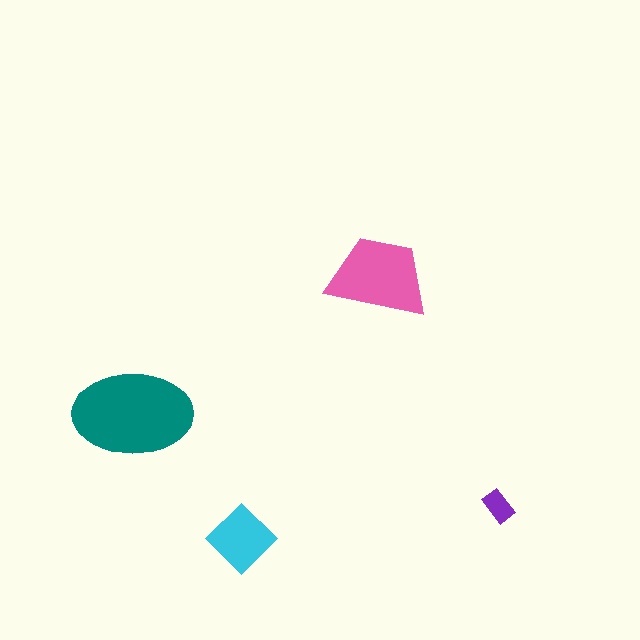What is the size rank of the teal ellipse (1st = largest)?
1st.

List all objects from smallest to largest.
The purple rectangle, the cyan diamond, the pink trapezoid, the teal ellipse.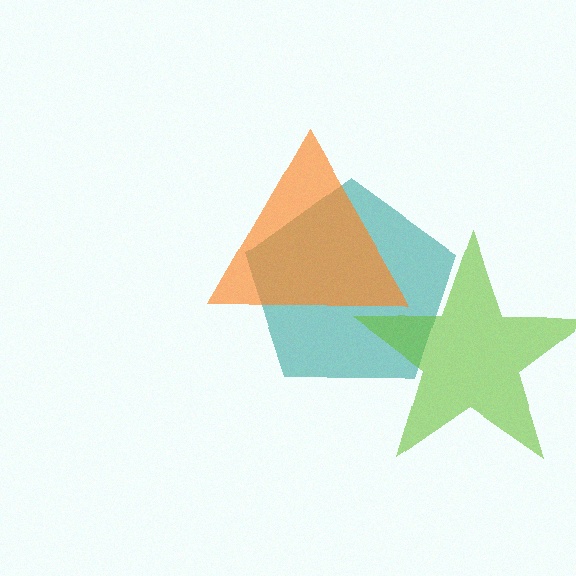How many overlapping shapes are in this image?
There are 3 overlapping shapes in the image.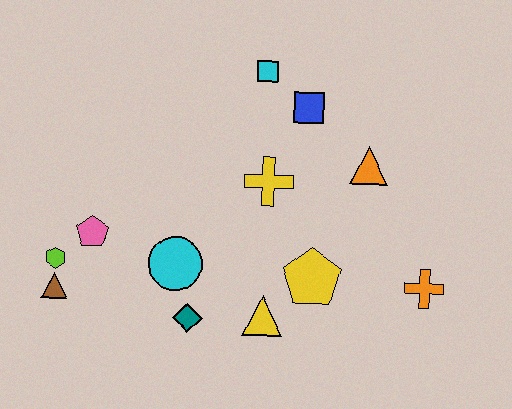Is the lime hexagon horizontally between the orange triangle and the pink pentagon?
No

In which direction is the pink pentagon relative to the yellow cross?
The pink pentagon is to the left of the yellow cross.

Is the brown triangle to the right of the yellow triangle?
No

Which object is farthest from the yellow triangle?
The cyan square is farthest from the yellow triangle.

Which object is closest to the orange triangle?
The blue square is closest to the orange triangle.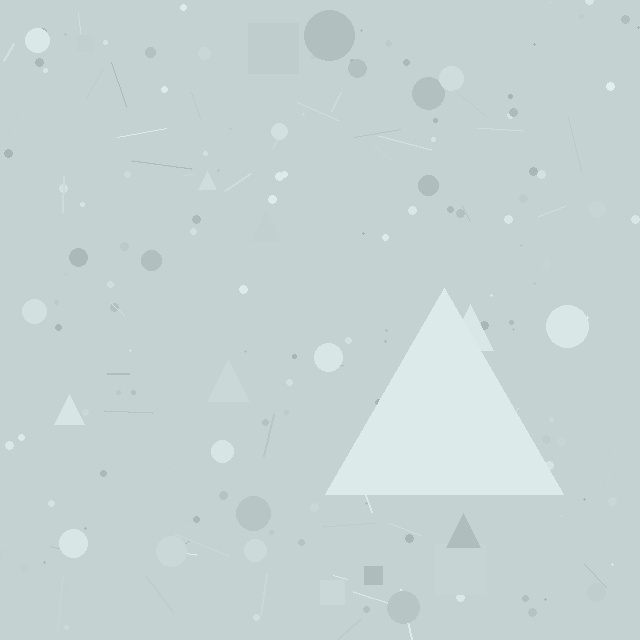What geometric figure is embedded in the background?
A triangle is embedded in the background.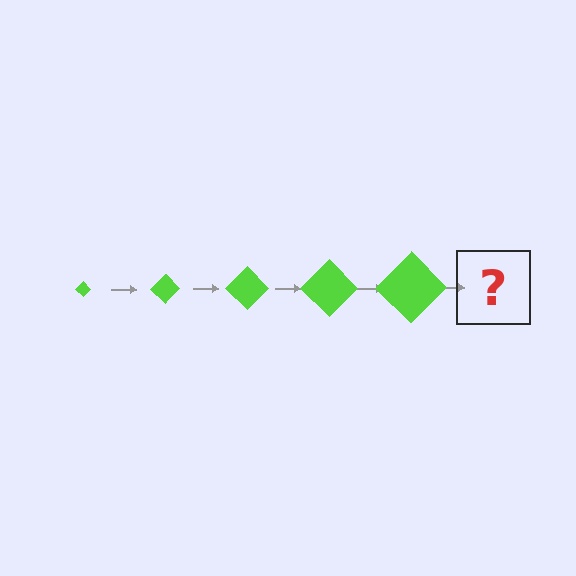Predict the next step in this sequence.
The next step is a lime diamond, larger than the previous one.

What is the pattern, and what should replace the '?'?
The pattern is that the diamond gets progressively larger each step. The '?' should be a lime diamond, larger than the previous one.